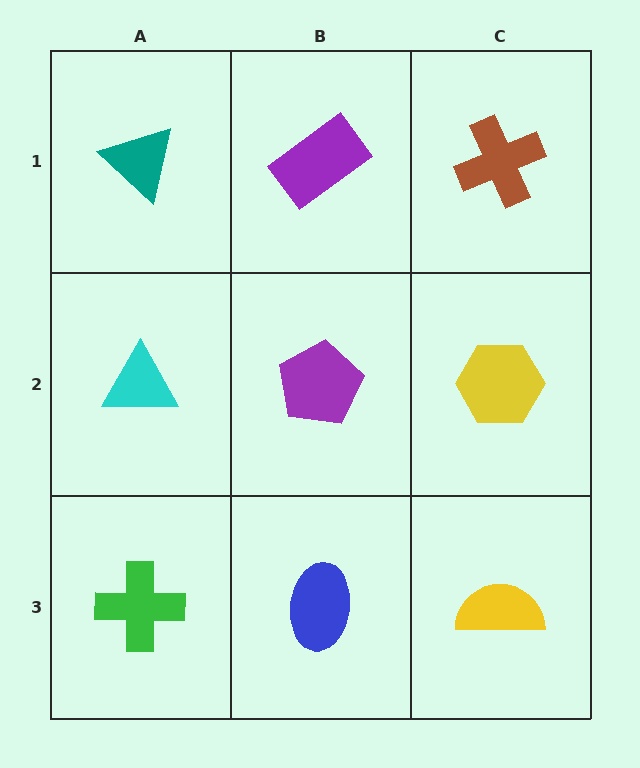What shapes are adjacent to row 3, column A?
A cyan triangle (row 2, column A), a blue ellipse (row 3, column B).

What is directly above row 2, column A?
A teal triangle.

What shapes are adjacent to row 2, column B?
A purple rectangle (row 1, column B), a blue ellipse (row 3, column B), a cyan triangle (row 2, column A), a yellow hexagon (row 2, column C).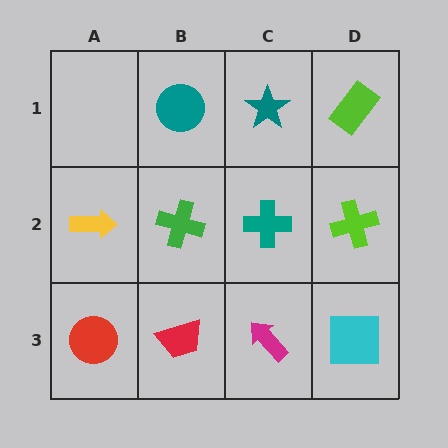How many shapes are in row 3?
4 shapes.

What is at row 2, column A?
A yellow arrow.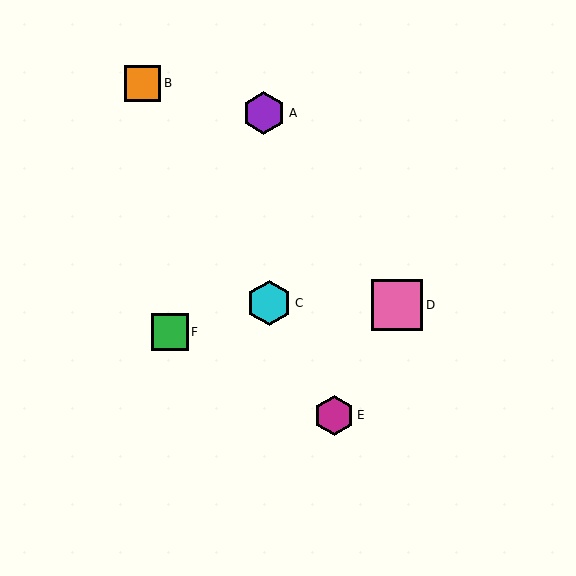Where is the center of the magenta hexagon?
The center of the magenta hexagon is at (334, 415).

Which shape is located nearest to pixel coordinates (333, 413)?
The magenta hexagon (labeled E) at (334, 415) is nearest to that location.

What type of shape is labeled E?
Shape E is a magenta hexagon.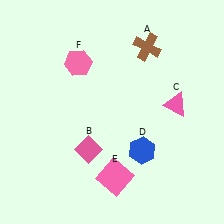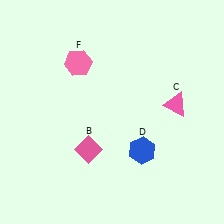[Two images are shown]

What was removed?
The pink square (E), the brown cross (A) were removed in Image 2.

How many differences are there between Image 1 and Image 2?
There are 2 differences between the two images.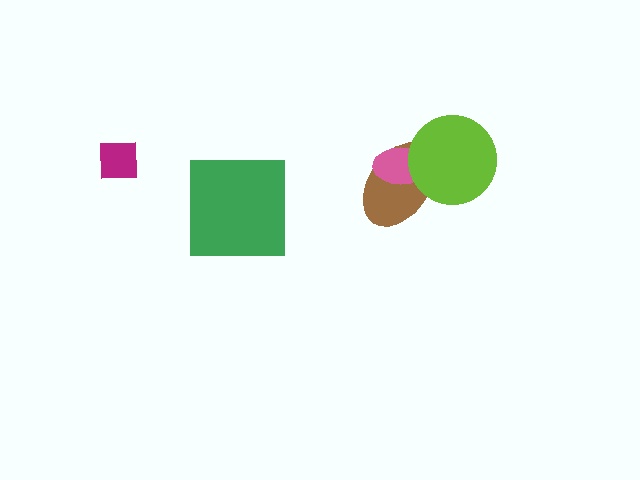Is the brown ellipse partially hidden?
Yes, it is partially covered by another shape.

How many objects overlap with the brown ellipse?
2 objects overlap with the brown ellipse.